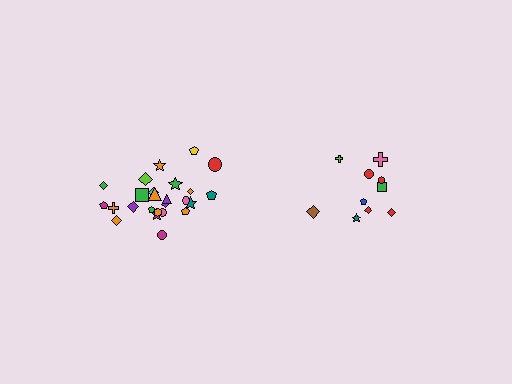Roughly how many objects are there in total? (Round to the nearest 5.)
Roughly 35 objects in total.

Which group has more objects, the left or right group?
The left group.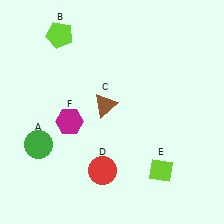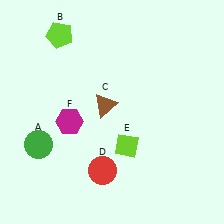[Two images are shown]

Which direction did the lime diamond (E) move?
The lime diamond (E) moved left.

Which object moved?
The lime diamond (E) moved left.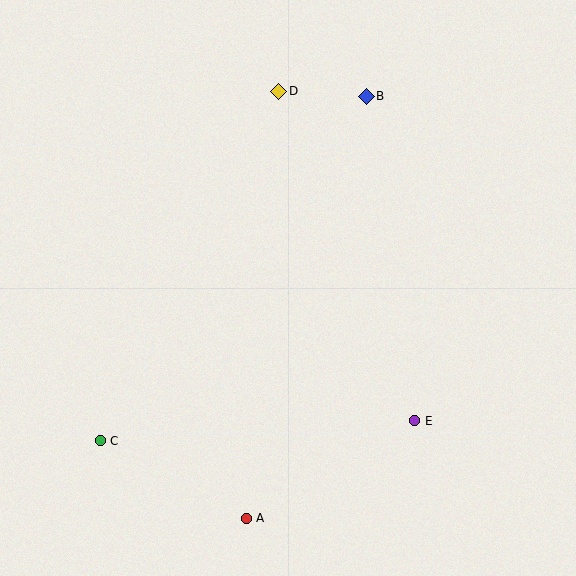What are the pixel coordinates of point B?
Point B is at (366, 96).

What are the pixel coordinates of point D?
Point D is at (279, 91).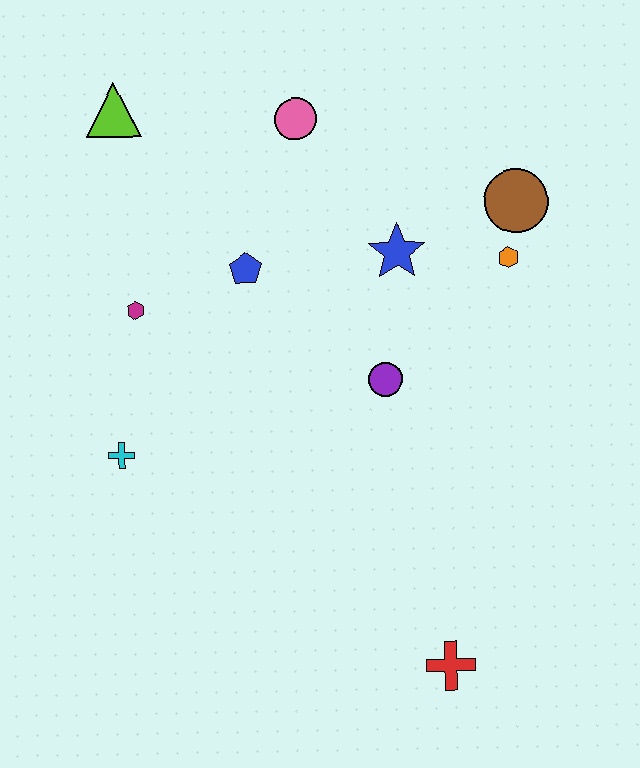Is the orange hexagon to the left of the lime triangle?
No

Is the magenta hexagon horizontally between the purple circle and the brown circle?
No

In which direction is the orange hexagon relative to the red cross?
The orange hexagon is above the red cross.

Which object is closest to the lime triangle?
The pink circle is closest to the lime triangle.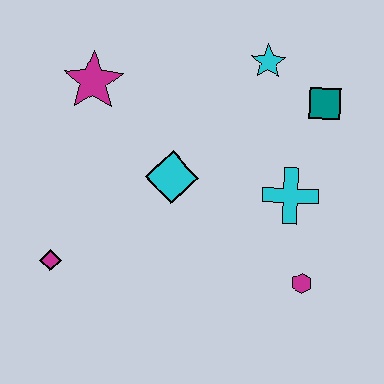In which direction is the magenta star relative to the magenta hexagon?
The magenta star is to the left of the magenta hexagon.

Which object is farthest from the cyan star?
The magenta diamond is farthest from the cyan star.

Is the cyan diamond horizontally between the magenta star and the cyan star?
Yes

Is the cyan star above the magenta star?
Yes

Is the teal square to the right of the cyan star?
Yes